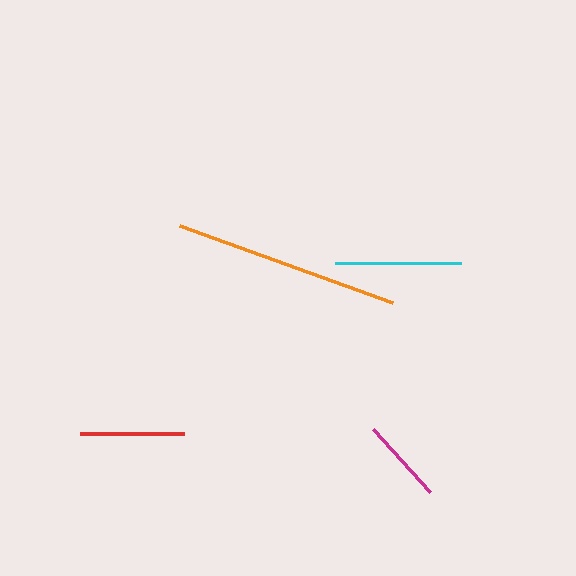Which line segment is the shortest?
The magenta line is the shortest at approximately 85 pixels.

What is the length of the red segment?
The red segment is approximately 104 pixels long.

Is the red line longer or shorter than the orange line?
The orange line is longer than the red line.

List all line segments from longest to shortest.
From longest to shortest: orange, cyan, red, magenta.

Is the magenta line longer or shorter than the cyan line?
The cyan line is longer than the magenta line.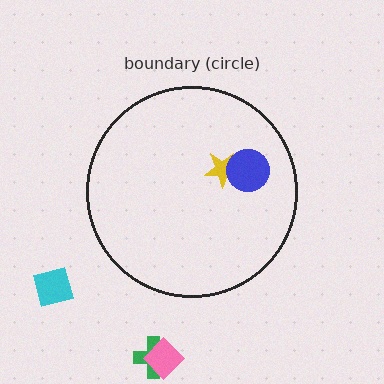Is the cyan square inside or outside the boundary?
Outside.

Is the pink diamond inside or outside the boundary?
Outside.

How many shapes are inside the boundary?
2 inside, 3 outside.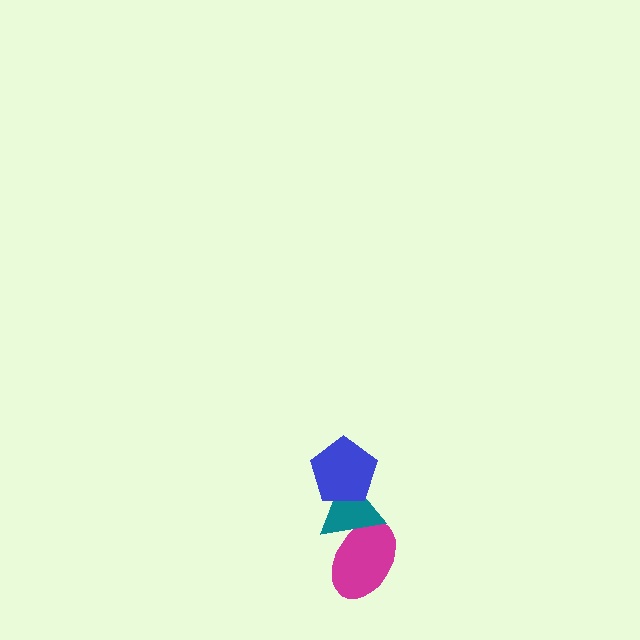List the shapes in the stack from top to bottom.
From top to bottom: the blue pentagon, the teal triangle, the magenta ellipse.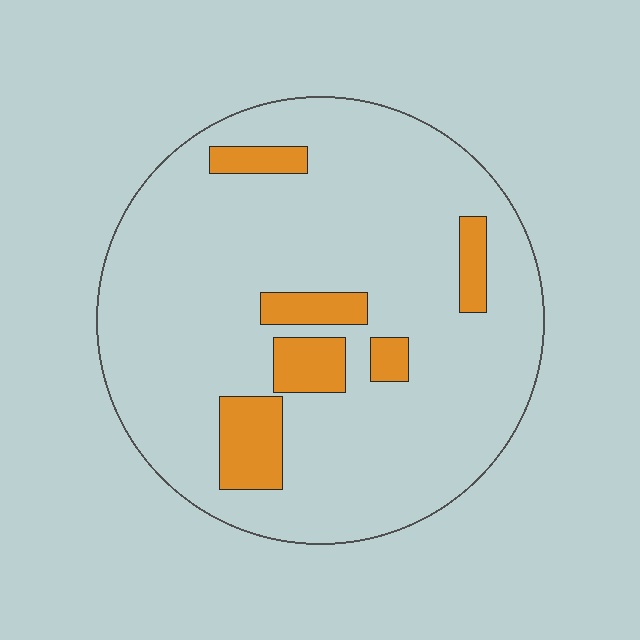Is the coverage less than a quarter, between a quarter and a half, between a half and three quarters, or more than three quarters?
Less than a quarter.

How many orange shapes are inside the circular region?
6.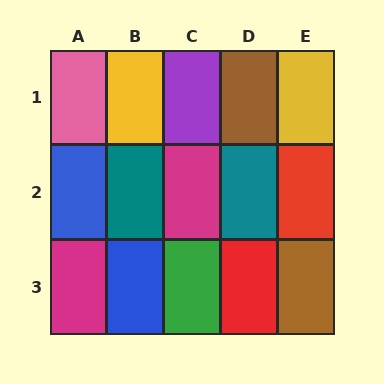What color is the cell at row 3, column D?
Red.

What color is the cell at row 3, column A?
Magenta.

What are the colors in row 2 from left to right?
Blue, teal, magenta, teal, red.